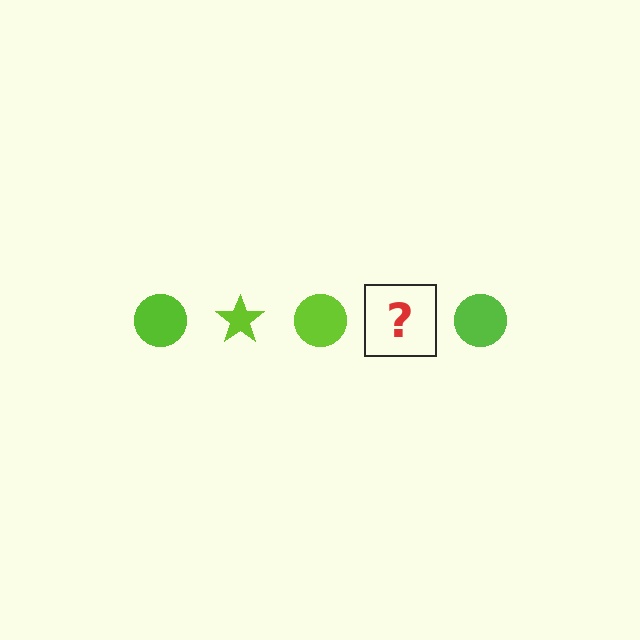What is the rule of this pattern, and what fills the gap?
The rule is that the pattern cycles through circle, star shapes in lime. The gap should be filled with a lime star.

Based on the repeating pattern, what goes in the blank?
The blank should be a lime star.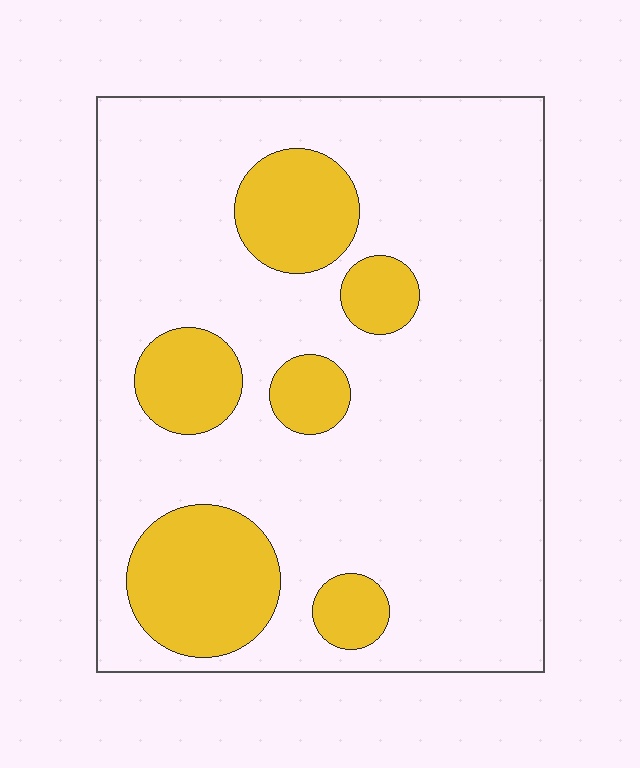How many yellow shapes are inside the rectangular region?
6.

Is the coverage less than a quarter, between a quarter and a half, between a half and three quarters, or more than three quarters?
Less than a quarter.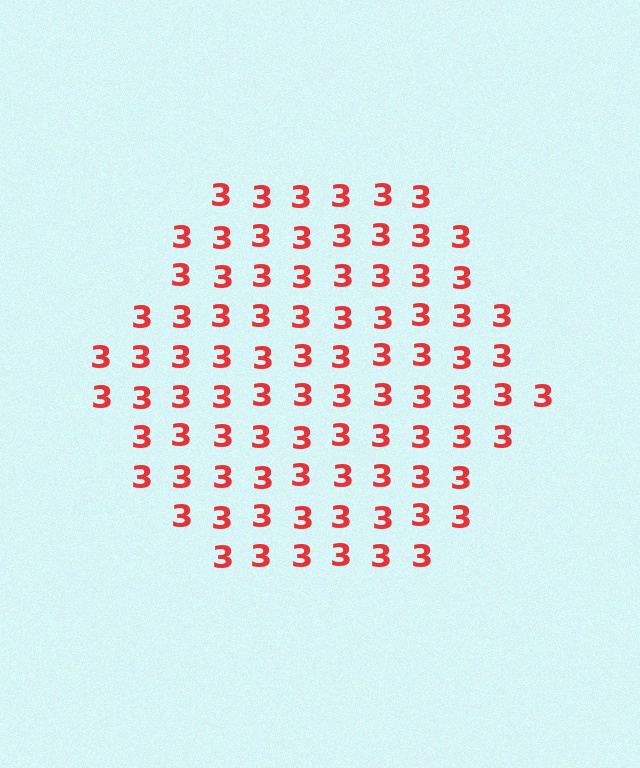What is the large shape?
The large shape is a hexagon.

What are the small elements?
The small elements are digit 3's.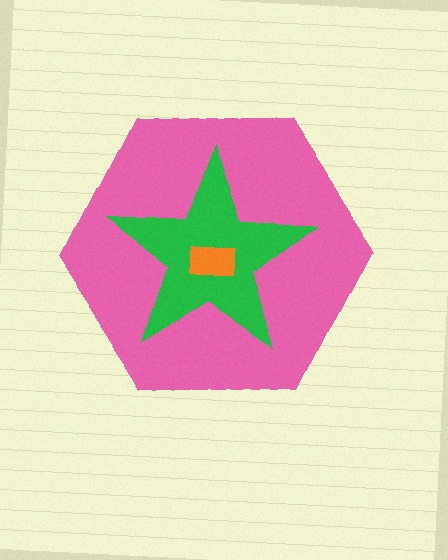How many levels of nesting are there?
3.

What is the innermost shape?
The orange rectangle.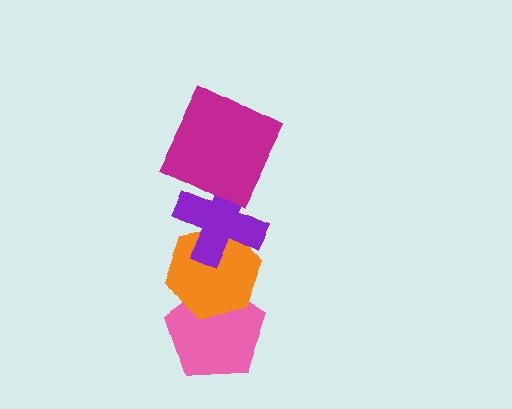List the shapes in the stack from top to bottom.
From top to bottom: the magenta square, the purple cross, the orange hexagon, the pink pentagon.